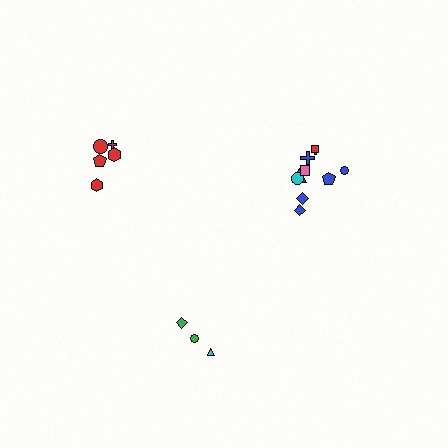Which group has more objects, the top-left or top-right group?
The top-right group.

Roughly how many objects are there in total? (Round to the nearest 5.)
Roughly 20 objects in total.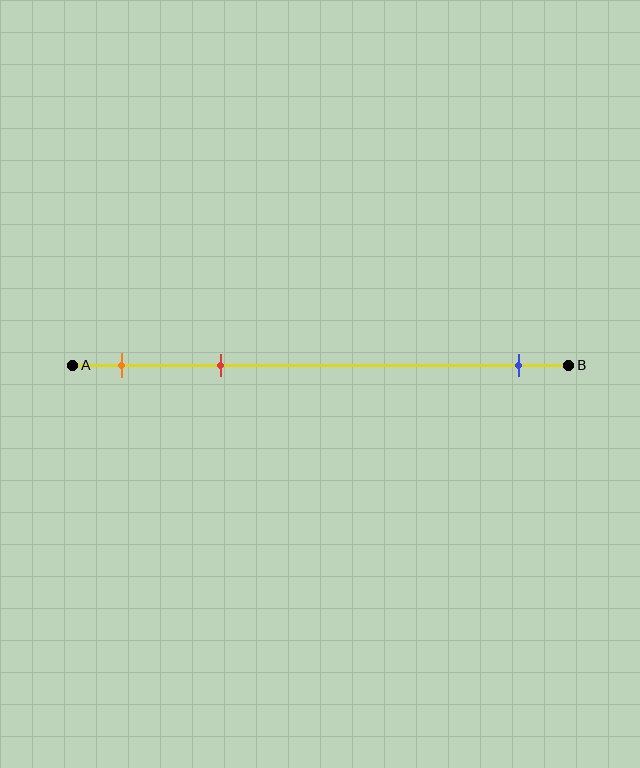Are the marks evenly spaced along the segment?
No, the marks are not evenly spaced.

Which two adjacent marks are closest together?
The orange and red marks are the closest adjacent pair.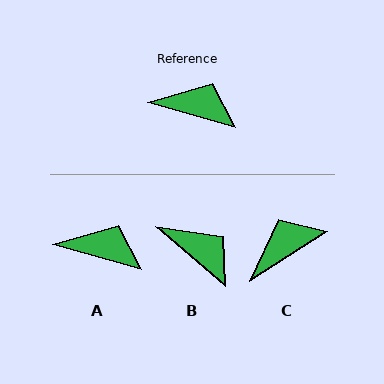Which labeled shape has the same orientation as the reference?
A.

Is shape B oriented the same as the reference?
No, it is off by about 26 degrees.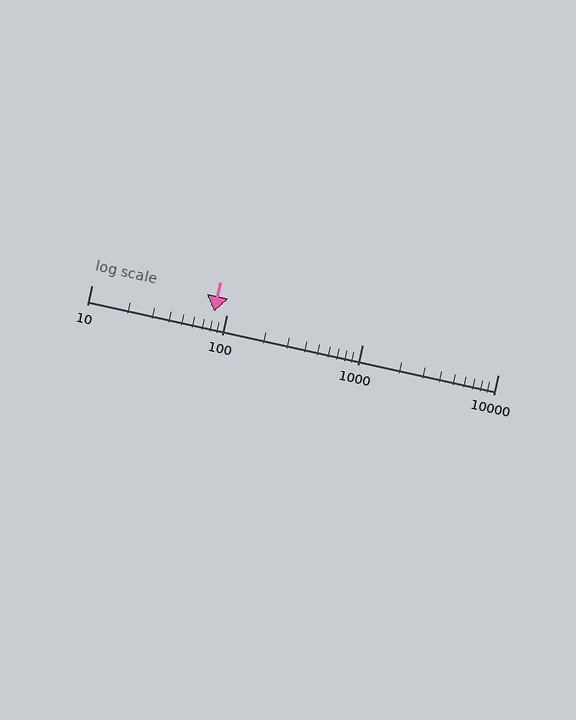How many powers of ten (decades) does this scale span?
The scale spans 3 decades, from 10 to 10000.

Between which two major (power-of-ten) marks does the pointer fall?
The pointer is between 10 and 100.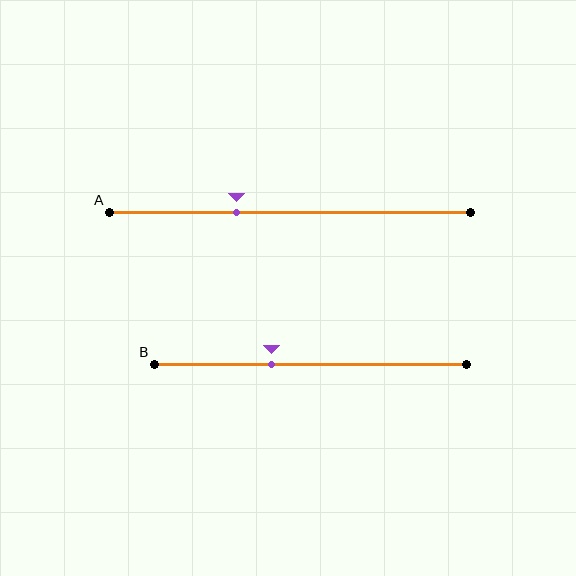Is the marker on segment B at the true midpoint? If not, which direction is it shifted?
No, the marker on segment B is shifted to the left by about 13% of the segment length.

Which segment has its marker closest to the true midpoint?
Segment B has its marker closest to the true midpoint.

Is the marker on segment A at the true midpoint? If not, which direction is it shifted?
No, the marker on segment A is shifted to the left by about 15% of the segment length.